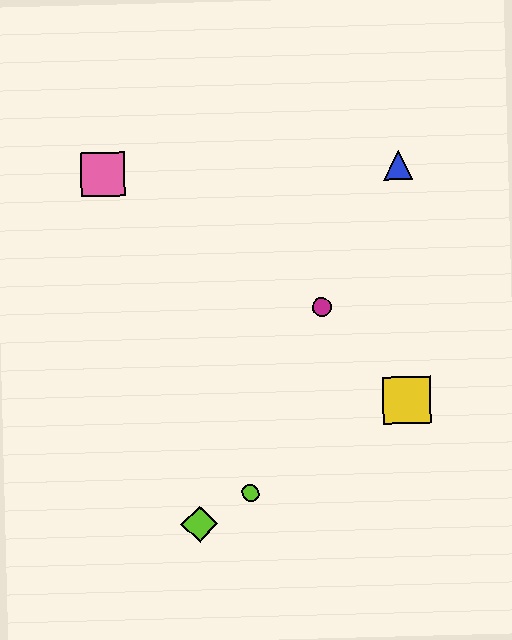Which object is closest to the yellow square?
The magenta circle is closest to the yellow square.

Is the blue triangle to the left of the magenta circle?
No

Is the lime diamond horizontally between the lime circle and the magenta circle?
No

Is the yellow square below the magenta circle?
Yes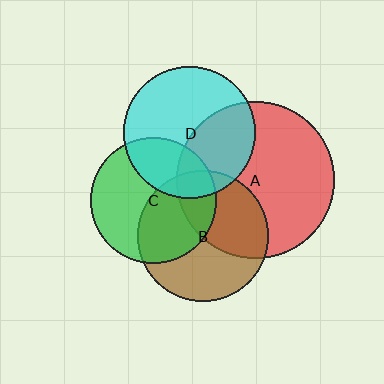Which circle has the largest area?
Circle A (red).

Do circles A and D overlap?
Yes.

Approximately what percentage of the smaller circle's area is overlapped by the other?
Approximately 40%.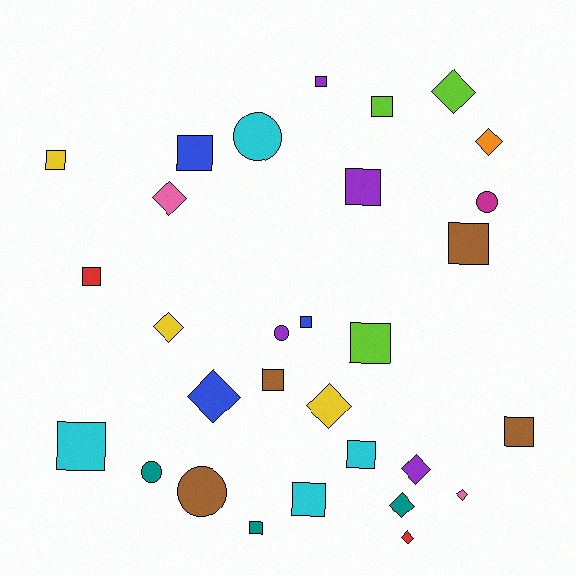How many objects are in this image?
There are 30 objects.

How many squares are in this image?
There are 15 squares.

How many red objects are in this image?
There are 2 red objects.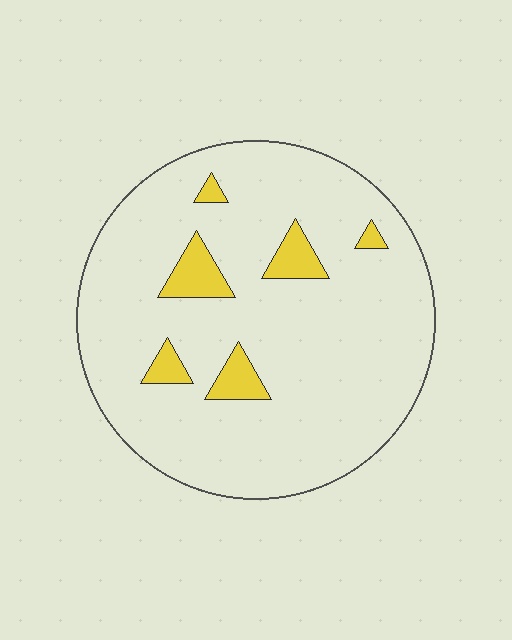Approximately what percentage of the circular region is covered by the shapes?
Approximately 10%.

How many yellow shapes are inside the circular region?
6.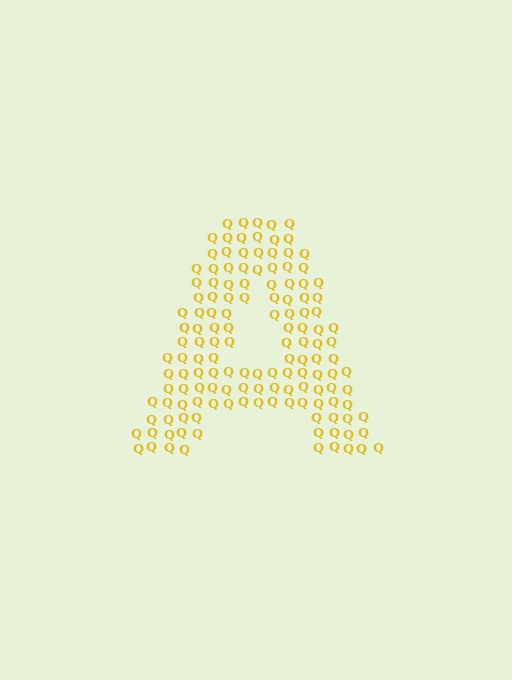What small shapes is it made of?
It is made of small letter Q's.